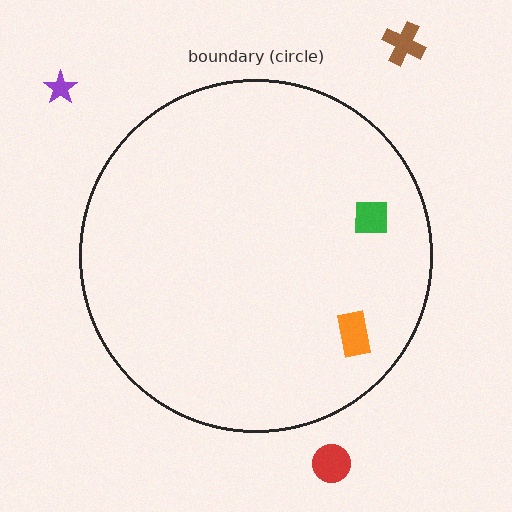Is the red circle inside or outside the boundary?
Outside.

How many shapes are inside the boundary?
2 inside, 3 outside.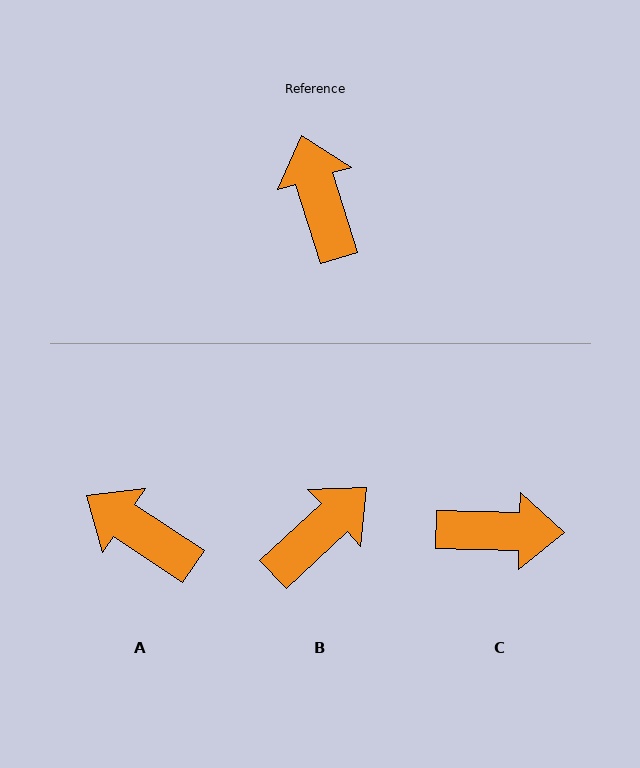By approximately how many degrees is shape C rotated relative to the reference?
Approximately 108 degrees clockwise.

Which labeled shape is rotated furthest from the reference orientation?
C, about 108 degrees away.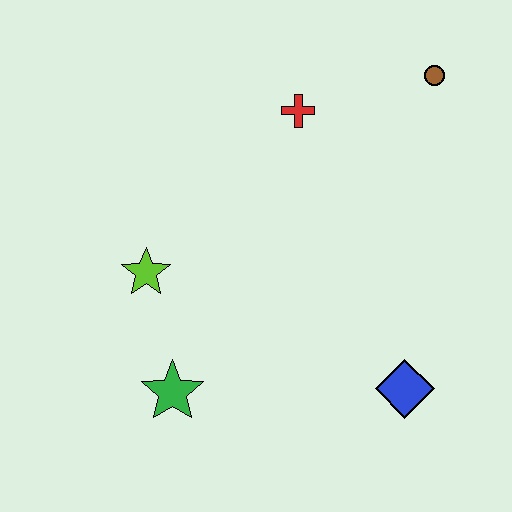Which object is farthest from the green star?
The brown circle is farthest from the green star.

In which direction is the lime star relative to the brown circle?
The lime star is to the left of the brown circle.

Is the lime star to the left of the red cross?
Yes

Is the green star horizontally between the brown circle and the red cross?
No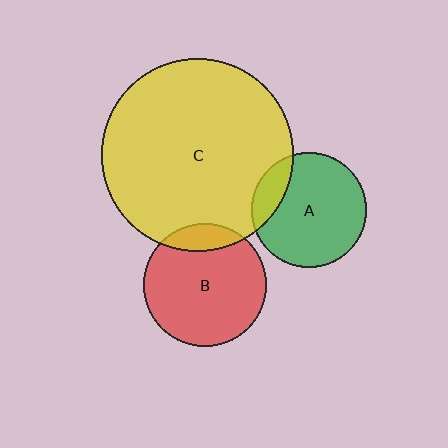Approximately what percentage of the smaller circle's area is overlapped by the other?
Approximately 15%.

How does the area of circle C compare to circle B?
Approximately 2.5 times.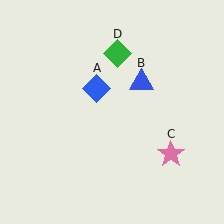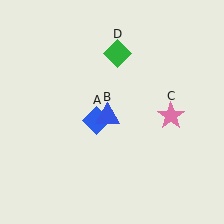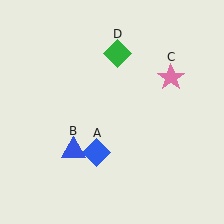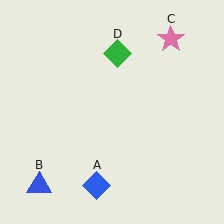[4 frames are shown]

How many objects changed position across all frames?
3 objects changed position: blue diamond (object A), blue triangle (object B), pink star (object C).